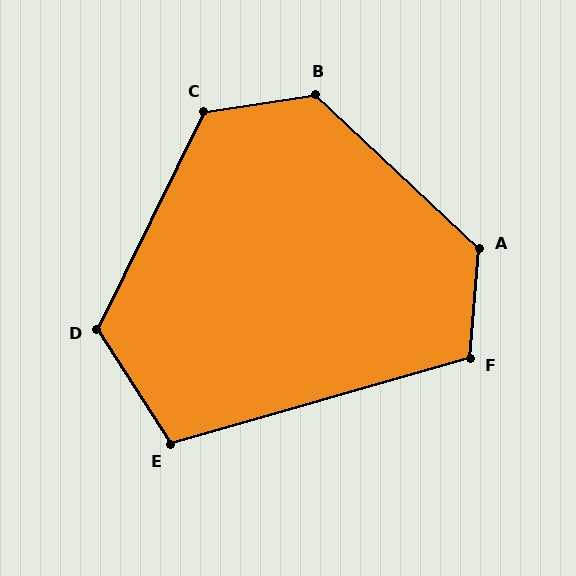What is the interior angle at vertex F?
Approximately 111 degrees (obtuse).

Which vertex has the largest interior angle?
A, at approximately 128 degrees.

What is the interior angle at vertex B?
Approximately 128 degrees (obtuse).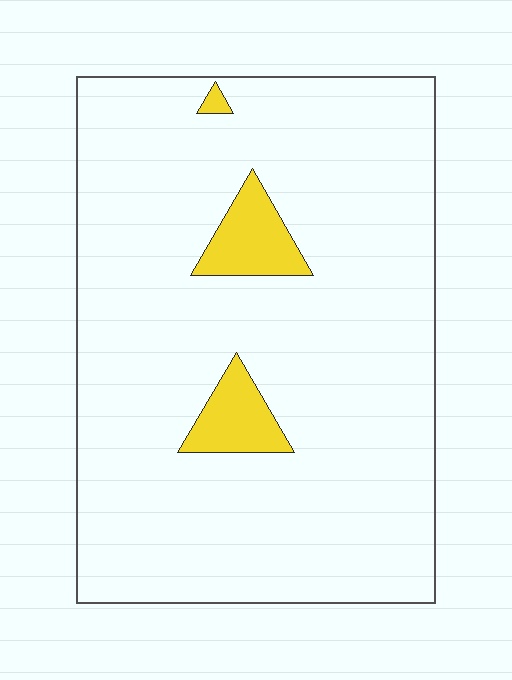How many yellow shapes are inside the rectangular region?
3.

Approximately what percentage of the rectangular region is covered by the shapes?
Approximately 5%.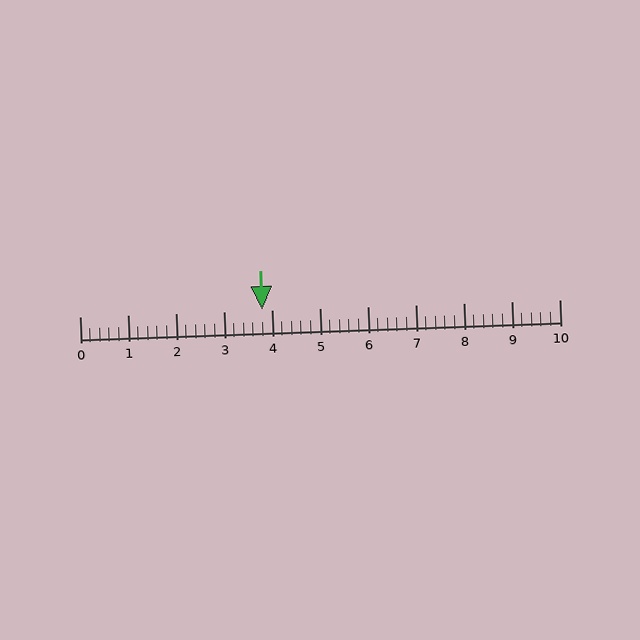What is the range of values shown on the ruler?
The ruler shows values from 0 to 10.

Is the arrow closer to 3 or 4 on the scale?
The arrow is closer to 4.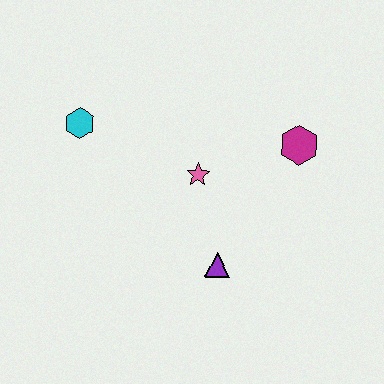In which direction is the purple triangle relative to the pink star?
The purple triangle is below the pink star.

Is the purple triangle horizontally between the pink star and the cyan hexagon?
No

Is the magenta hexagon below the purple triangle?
No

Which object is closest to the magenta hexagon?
The pink star is closest to the magenta hexagon.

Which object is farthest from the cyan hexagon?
The magenta hexagon is farthest from the cyan hexagon.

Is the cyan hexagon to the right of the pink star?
No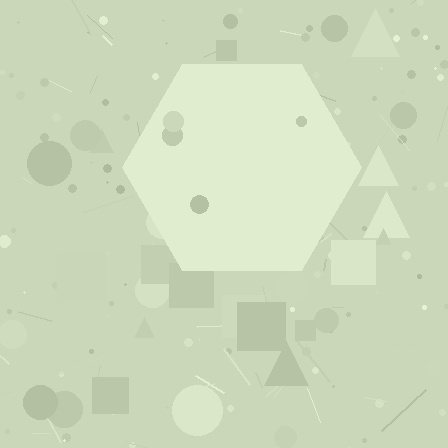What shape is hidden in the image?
A hexagon is hidden in the image.